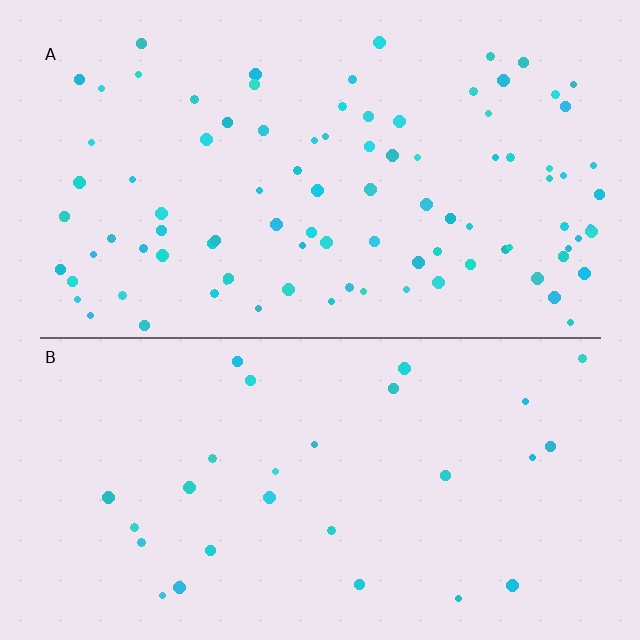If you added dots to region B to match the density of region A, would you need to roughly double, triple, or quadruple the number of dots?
Approximately triple.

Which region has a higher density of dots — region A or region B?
A (the top).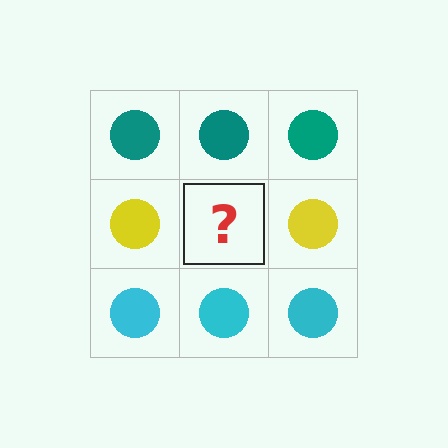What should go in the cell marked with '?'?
The missing cell should contain a yellow circle.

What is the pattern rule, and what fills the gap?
The rule is that each row has a consistent color. The gap should be filled with a yellow circle.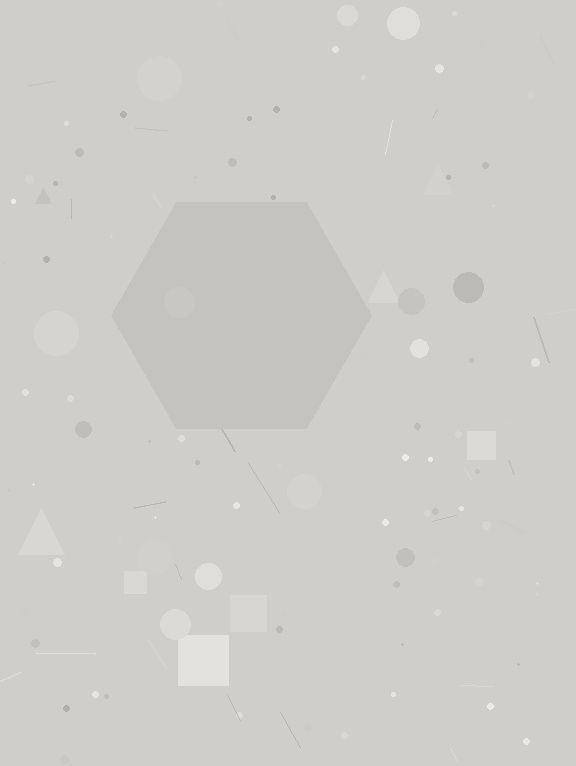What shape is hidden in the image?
A hexagon is hidden in the image.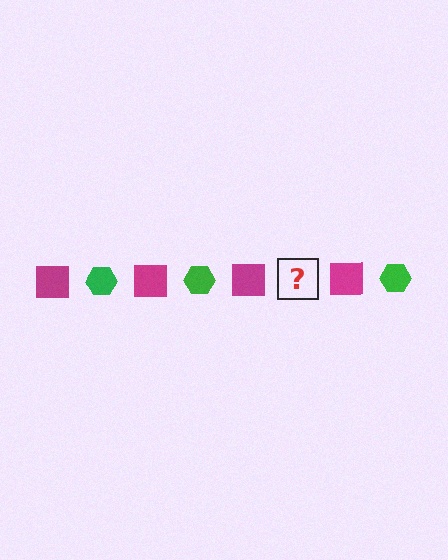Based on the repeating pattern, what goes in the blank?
The blank should be a green hexagon.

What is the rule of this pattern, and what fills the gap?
The rule is that the pattern alternates between magenta square and green hexagon. The gap should be filled with a green hexagon.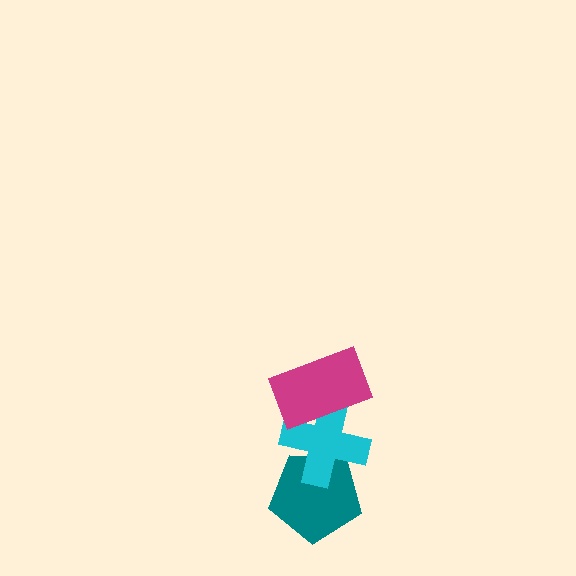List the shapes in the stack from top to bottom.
From top to bottom: the magenta rectangle, the cyan cross, the teal pentagon.